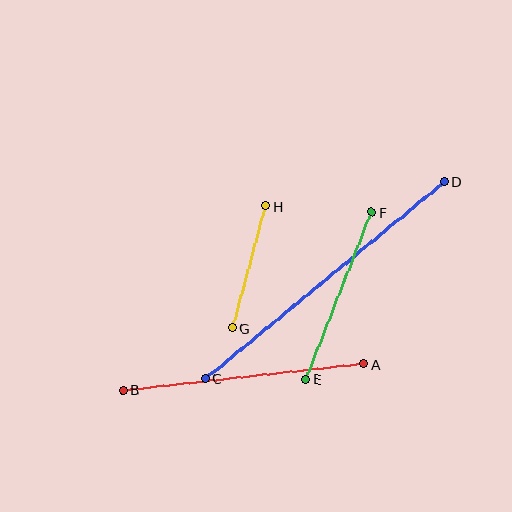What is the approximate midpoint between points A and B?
The midpoint is at approximately (243, 377) pixels.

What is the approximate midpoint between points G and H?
The midpoint is at approximately (249, 267) pixels.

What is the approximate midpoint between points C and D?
The midpoint is at approximately (325, 280) pixels.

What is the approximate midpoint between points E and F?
The midpoint is at approximately (339, 296) pixels.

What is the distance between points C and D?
The distance is approximately 309 pixels.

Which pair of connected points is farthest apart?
Points C and D are farthest apart.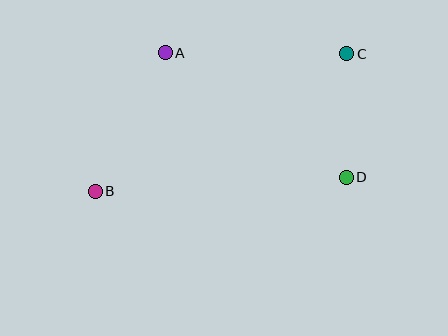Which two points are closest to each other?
Points C and D are closest to each other.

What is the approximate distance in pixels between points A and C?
The distance between A and C is approximately 181 pixels.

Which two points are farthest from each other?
Points B and C are farthest from each other.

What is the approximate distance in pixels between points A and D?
The distance between A and D is approximately 220 pixels.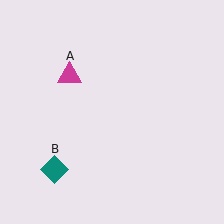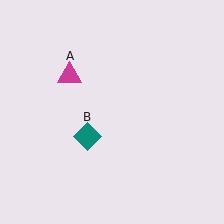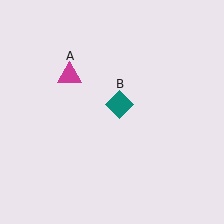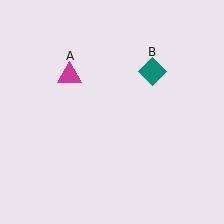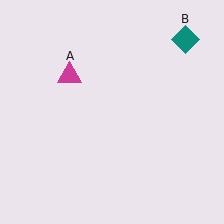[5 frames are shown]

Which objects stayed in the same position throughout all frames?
Magenta triangle (object A) remained stationary.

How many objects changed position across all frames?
1 object changed position: teal diamond (object B).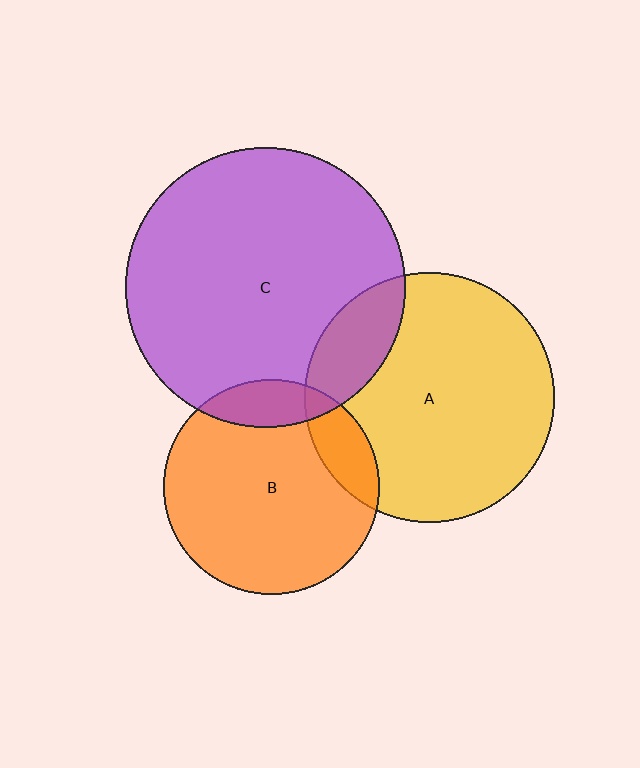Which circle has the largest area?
Circle C (purple).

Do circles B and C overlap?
Yes.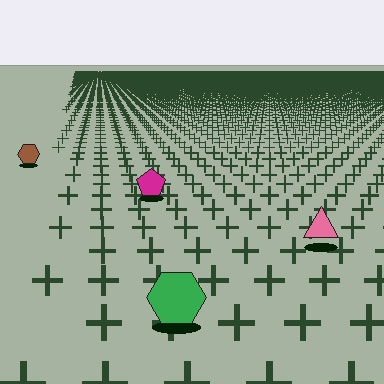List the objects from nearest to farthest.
From nearest to farthest: the green hexagon, the pink triangle, the magenta pentagon, the brown hexagon.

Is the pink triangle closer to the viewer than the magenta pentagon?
Yes. The pink triangle is closer — you can tell from the texture gradient: the ground texture is coarser near it.